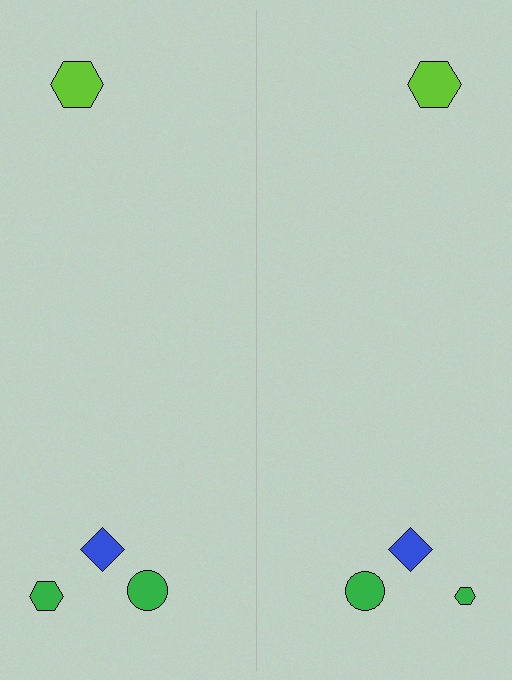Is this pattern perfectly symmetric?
No, the pattern is not perfectly symmetric. The green hexagon on the right side has a different size than its mirror counterpart.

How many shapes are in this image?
There are 8 shapes in this image.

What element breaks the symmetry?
The green hexagon on the right side has a different size than its mirror counterpart.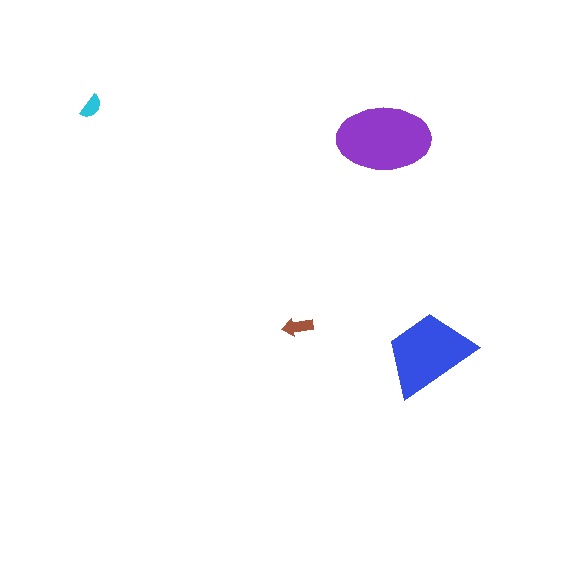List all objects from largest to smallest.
The purple ellipse, the blue trapezoid, the brown arrow, the cyan semicircle.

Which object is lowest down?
The blue trapezoid is bottommost.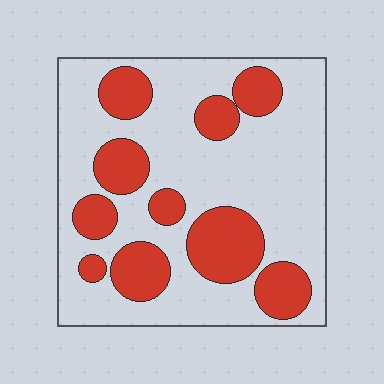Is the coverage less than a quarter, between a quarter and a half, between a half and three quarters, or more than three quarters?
Between a quarter and a half.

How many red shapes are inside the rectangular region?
10.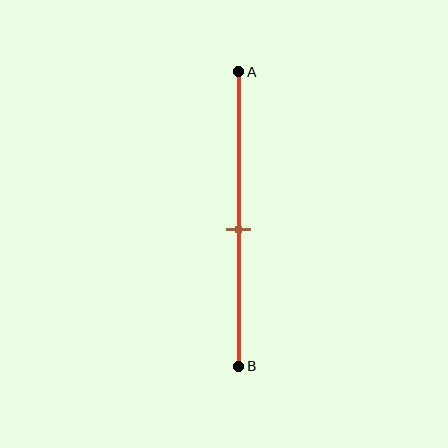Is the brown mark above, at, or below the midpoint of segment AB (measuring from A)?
The brown mark is below the midpoint of segment AB.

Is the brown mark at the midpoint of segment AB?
No, the mark is at about 55% from A, not at the 50% midpoint.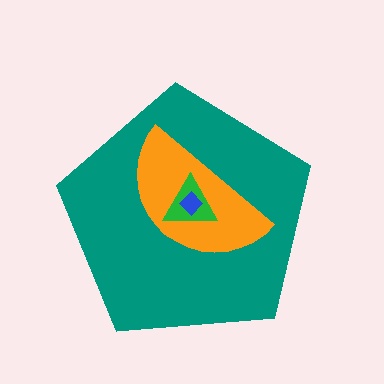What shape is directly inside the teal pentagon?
The orange semicircle.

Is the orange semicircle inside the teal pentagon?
Yes.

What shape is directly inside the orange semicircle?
The green triangle.